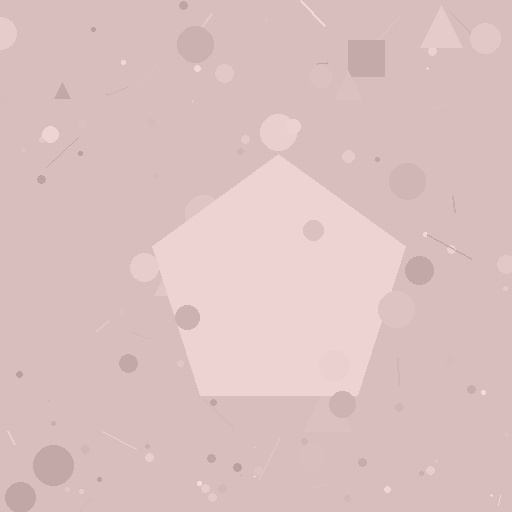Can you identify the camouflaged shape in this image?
The camouflaged shape is a pentagon.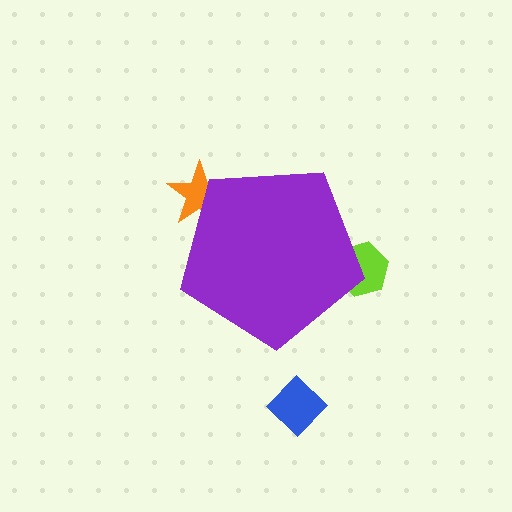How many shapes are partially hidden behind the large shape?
2 shapes are partially hidden.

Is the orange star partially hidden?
Yes, the orange star is partially hidden behind the purple pentagon.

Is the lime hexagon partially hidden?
Yes, the lime hexagon is partially hidden behind the purple pentagon.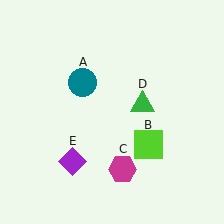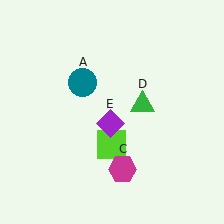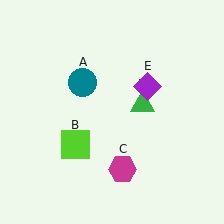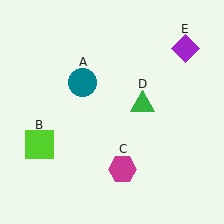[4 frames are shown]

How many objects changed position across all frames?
2 objects changed position: lime square (object B), purple diamond (object E).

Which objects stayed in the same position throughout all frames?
Teal circle (object A) and magenta hexagon (object C) and green triangle (object D) remained stationary.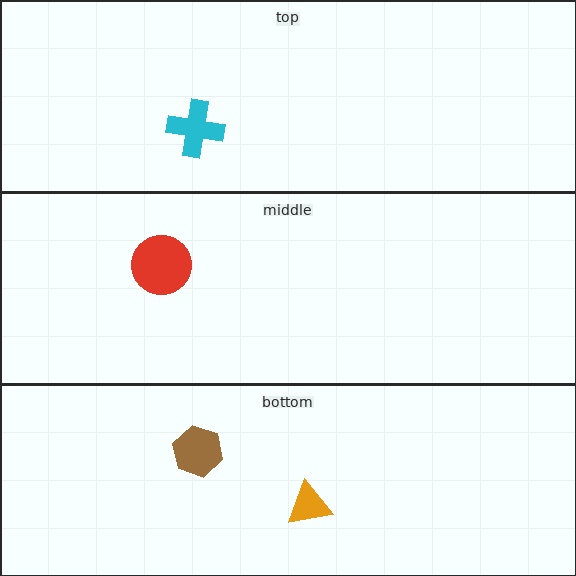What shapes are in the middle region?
The red circle.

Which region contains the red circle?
The middle region.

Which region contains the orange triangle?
The bottom region.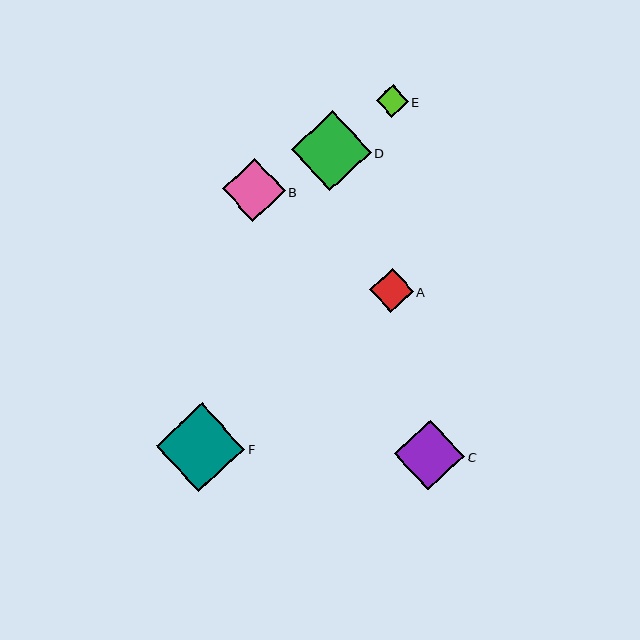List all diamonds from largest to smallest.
From largest to smallest: F, D, C, B, A, E.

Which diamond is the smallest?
Diamond E is the smallest with a size of approximately 32 pixels.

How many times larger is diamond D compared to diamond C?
Diamond D is approximately 1.1 times the size of diamond C.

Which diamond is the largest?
Diamond F is the largest with a size of approximately 89 pixels.